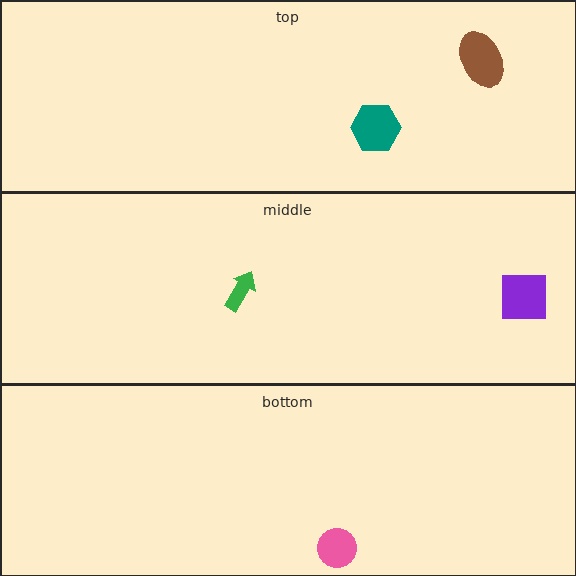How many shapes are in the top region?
2.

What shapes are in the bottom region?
The pink circle.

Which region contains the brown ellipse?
The top region.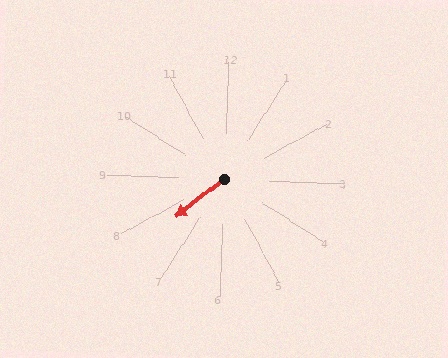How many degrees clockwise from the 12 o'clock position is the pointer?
Approximately 230 degrees.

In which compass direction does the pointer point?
Southwest.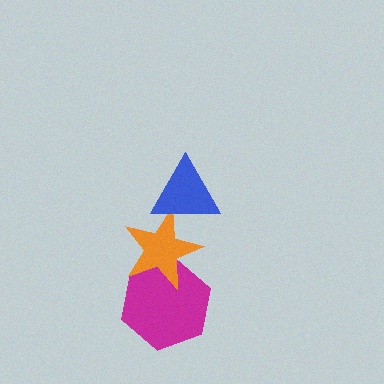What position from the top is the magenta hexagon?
The magenta hexagon is 3rd from the top.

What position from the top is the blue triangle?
The blue triangle is 1st from the top.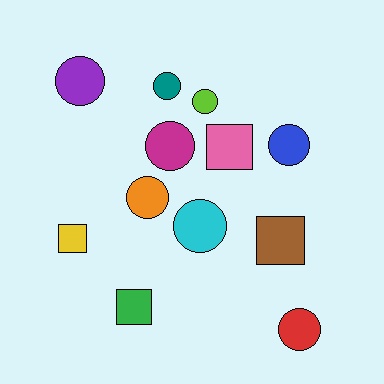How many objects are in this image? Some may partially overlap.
There are 12 objects.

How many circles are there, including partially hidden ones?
There are 8 circles.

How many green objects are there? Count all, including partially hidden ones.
There is 1 green object.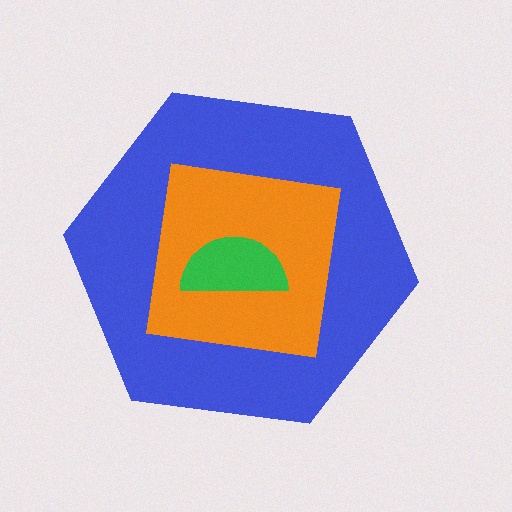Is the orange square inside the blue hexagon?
Yes.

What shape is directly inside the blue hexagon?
The orange square.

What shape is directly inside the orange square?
The green semicircle.